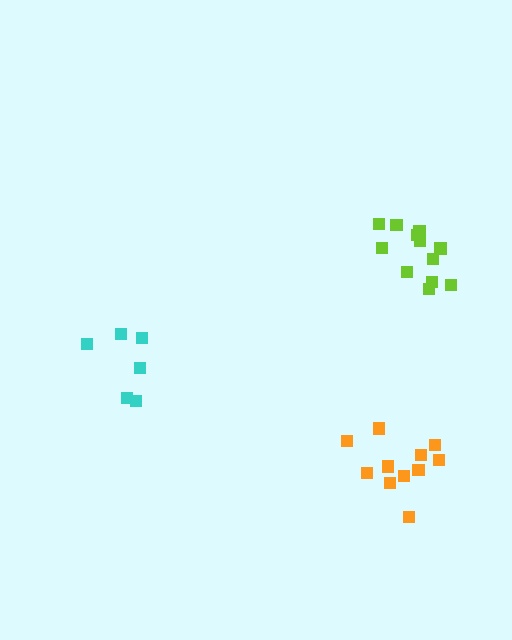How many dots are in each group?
Group 1: 12 dots, Group 2: 11 dots, Group 3: 6 dots (29 total).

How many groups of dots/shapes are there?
There are 3 groups.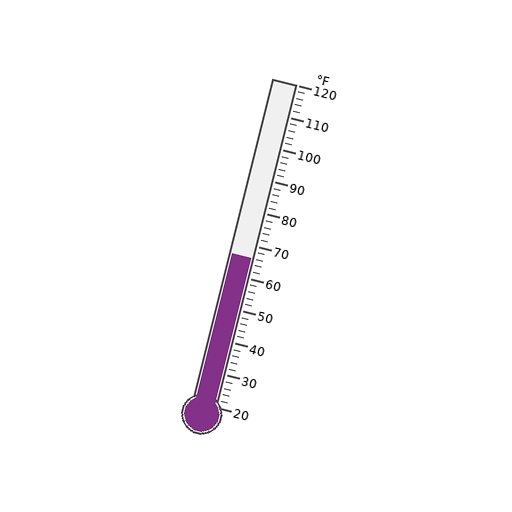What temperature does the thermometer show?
The thermometer shows approximately 66°F.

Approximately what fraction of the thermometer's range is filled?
The thermometer is filled to approximately 45% of its range.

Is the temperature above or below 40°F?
The temperature is above 40°F.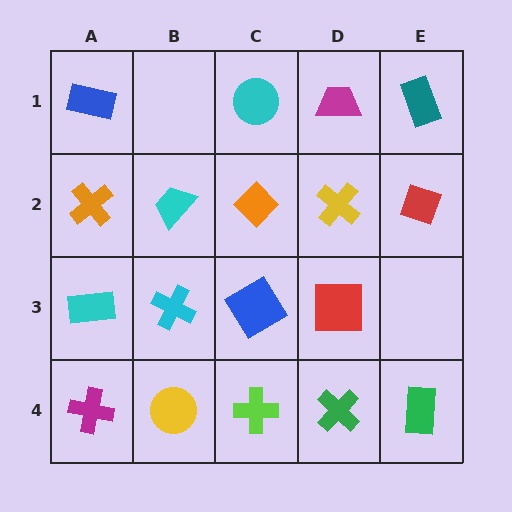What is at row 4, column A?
A magenta cross.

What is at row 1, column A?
A blue rectangle.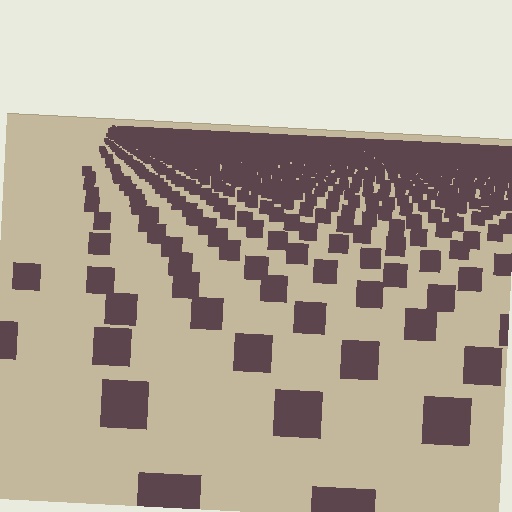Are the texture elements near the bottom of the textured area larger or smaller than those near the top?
Larger. Near the bottom, elements are closer to the viewer and appear at a bigger on-screen size.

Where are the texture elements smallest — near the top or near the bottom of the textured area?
Near the top.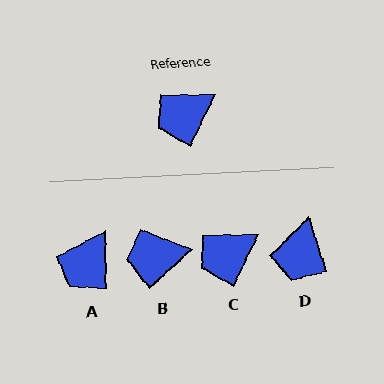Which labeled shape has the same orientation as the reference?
C.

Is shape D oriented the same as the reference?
No, it is off by about 44 degrees.